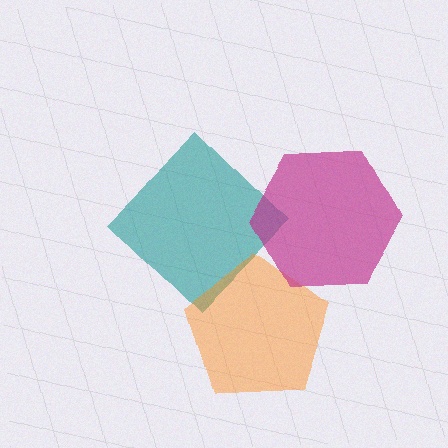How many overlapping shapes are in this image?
There are 3 overlapping shapes in the image.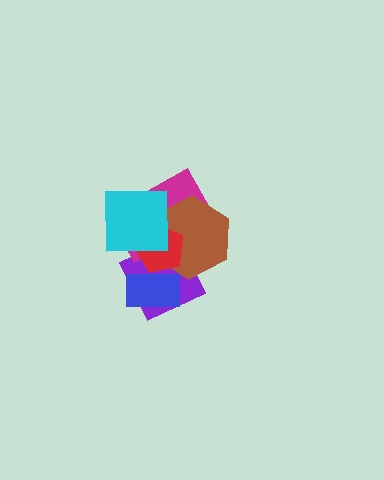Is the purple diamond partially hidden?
Yes, it is partially covered by another shape.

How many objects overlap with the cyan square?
4 objects overlap with the cyan square.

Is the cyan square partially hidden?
No, no other shape covers it.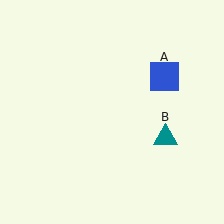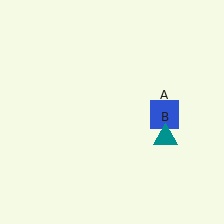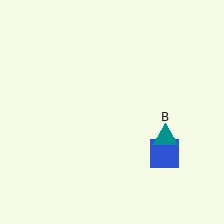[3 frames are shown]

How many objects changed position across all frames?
1 object changed position: blue square (object A).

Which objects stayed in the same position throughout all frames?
Teal triangle (object B) remained stationary.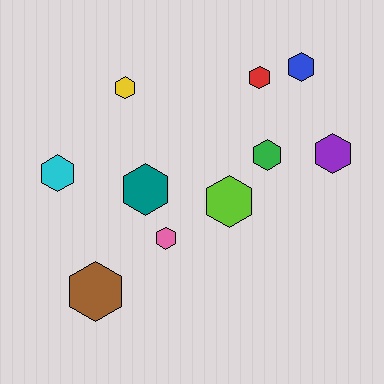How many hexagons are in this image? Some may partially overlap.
There are 10 hexagons.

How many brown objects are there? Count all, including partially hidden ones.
There is 1 brown object.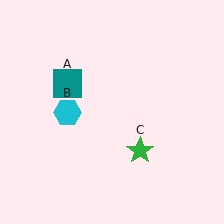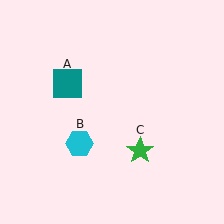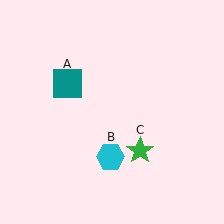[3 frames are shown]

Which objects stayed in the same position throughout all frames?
Teal square (object A) and green star (object C) remained stationary.